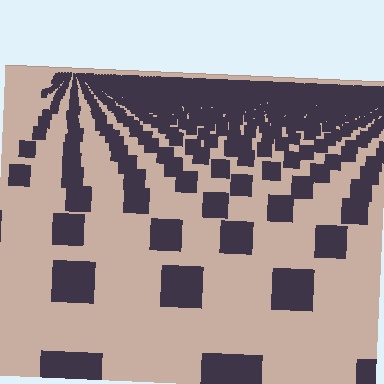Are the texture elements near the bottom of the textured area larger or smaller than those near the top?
Larger. Near the bottom, elements are closer to the viewer and appear at a bigger on-screen size.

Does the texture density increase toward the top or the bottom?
Density increases toward the top.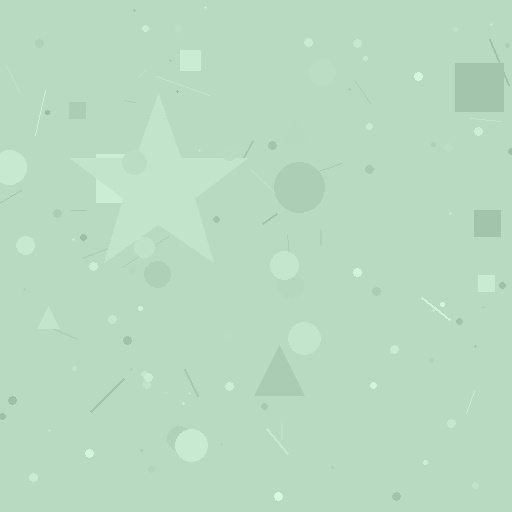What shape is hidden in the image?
A star is hidden in the image.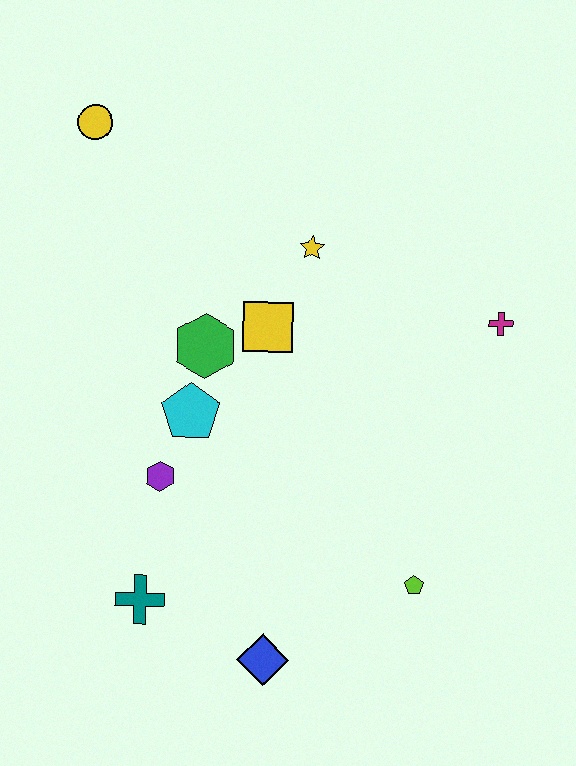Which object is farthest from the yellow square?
The blue diamond is farthest from the yellow square.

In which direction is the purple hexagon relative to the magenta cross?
The purple hexagon is to the left of the magenta cross.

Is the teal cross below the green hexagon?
Yes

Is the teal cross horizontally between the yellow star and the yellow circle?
Yes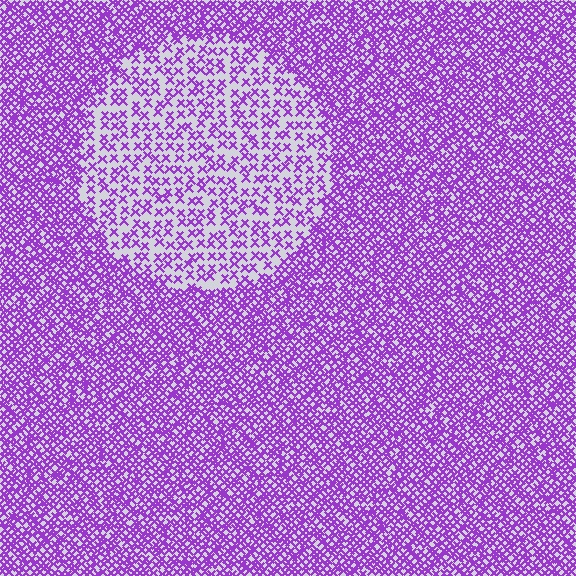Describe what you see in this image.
The image contains small purple elements arranged at two different densities. A circle-shaped region is visible where the elements are less densely packed than the surrounding area.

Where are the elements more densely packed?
The elements are more densely packed outside the circle boundary.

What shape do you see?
I see a circle.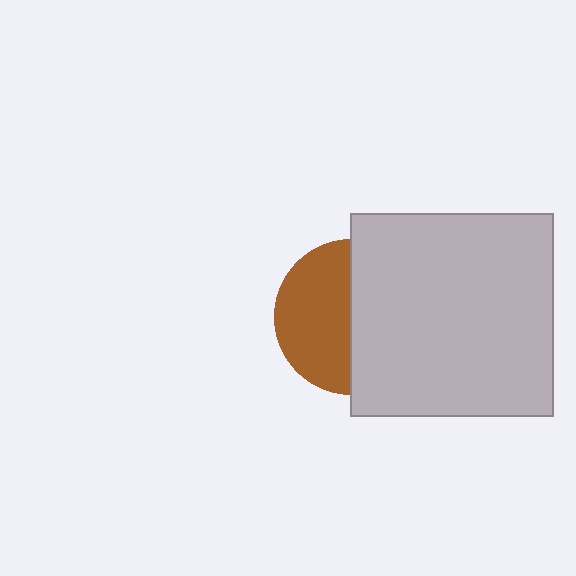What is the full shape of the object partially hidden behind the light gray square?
The partially hidden object is a brown circle.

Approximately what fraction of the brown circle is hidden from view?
Roughly 52% of the brown circle is hidden behind the light gray square.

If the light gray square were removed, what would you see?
You would see the complete brown circle.